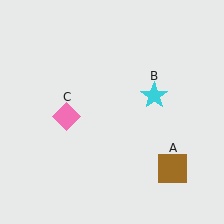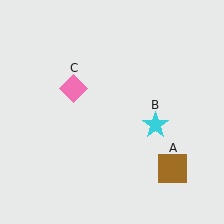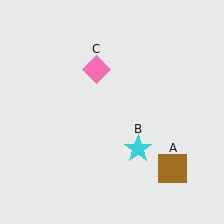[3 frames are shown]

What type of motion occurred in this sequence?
The cyan star (object B), pink diamond (object C) rotated clockwise around the center of the scene.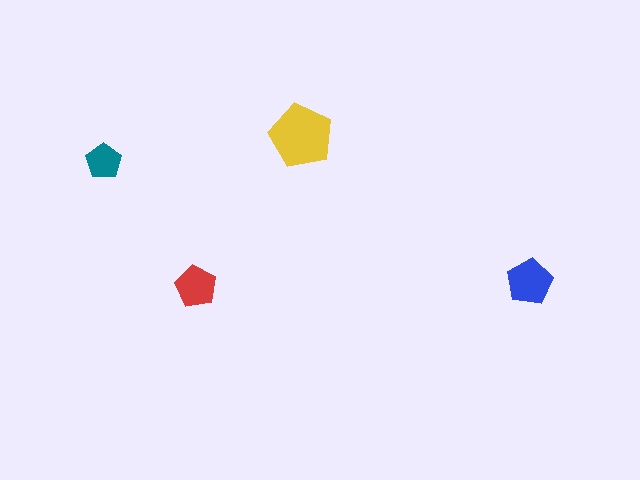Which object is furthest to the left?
The teal pentagon is leftmost.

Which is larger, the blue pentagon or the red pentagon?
The blue one.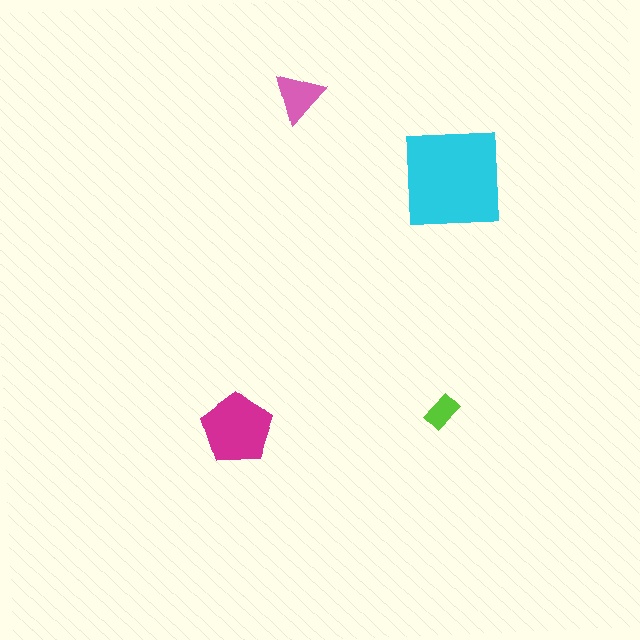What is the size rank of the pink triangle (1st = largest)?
3rd.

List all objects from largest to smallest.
The cyan square, the magenta pentagon, the pink triangle, the lime rectangle.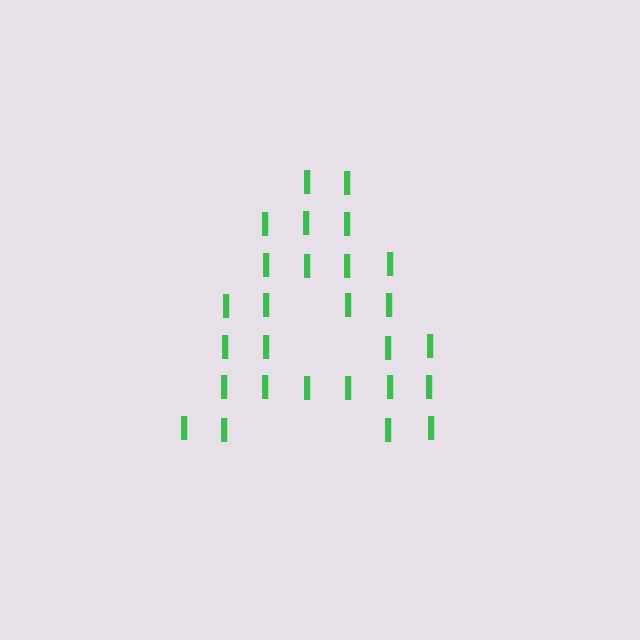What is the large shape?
The large shape is the letter A.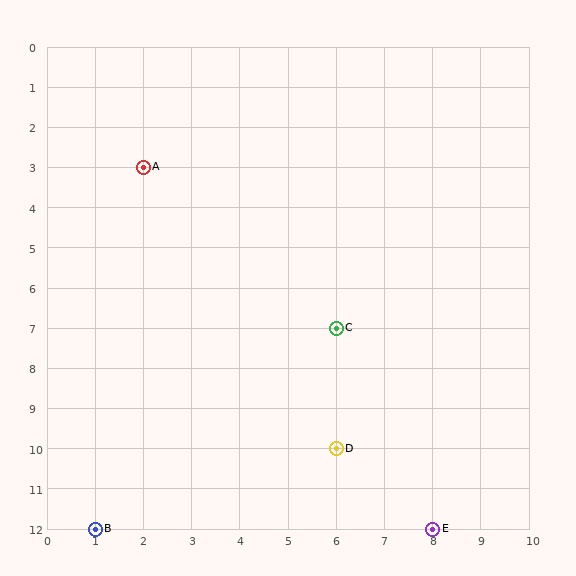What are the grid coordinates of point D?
Point D is at grid coordinates (6, 10).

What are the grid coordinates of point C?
Point C is at grid coordinates (6, 7).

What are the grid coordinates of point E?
Point E is at grid coordinates (8, 12).